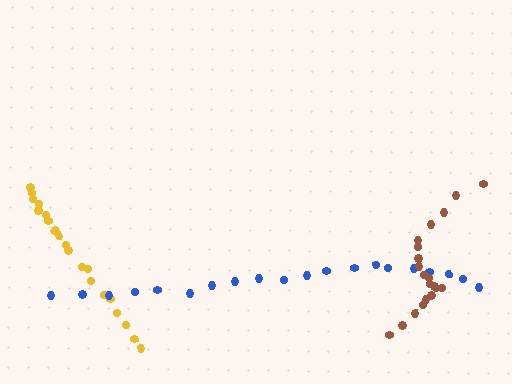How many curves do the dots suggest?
There are 3 distinct paths.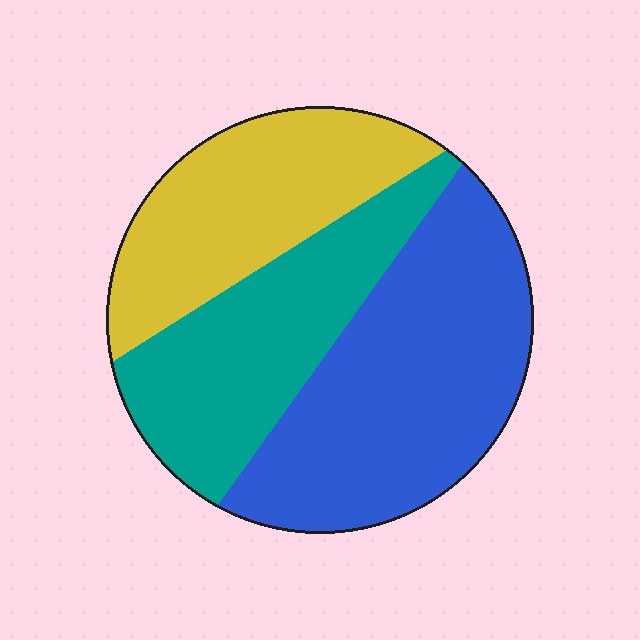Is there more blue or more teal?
Blue.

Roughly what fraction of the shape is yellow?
Yellow takes up about one quarter (1/4) of the shape.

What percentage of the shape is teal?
Teal takes up about one third (1/3) of the shape.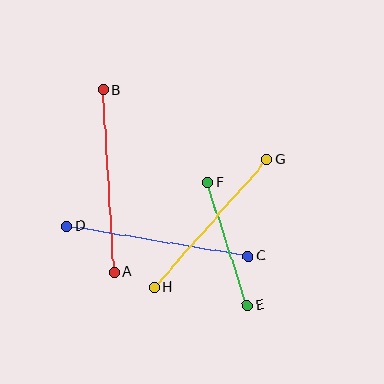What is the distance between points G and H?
The distance is approximately 170 pixels.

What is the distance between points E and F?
The distance is approximately 129 pixels.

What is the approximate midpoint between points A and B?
The midpoint is at approximately (108, 181) pixels.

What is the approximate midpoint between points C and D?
The midpoint is at approximately (157, 241) pixels.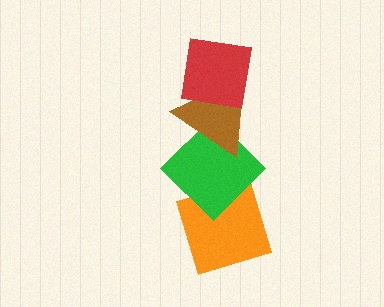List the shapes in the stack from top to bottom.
From top to bottom: the red square, the brown triangle, the green diamond, the orange diamond.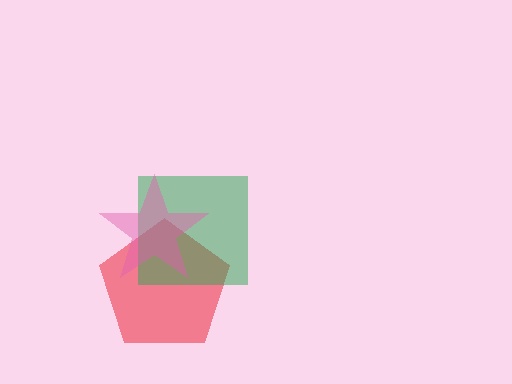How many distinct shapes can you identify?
There are 3 distinct shapes: a red pentagon, a green square, a pink star.